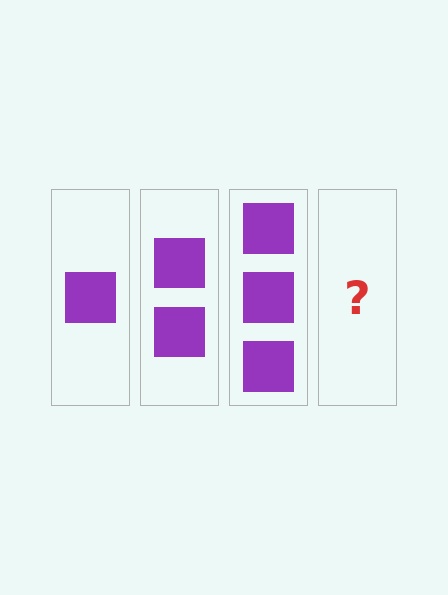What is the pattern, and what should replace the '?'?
The pattern is that each step adds one more square. The '?' should be 4 squares.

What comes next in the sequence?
The next element should be 4 squares.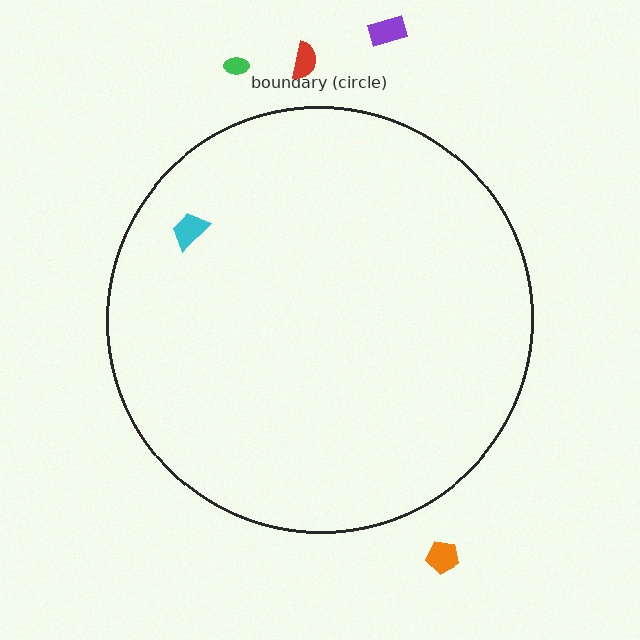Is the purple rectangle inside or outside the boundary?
Outside.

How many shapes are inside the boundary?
1 inside, 4 outside.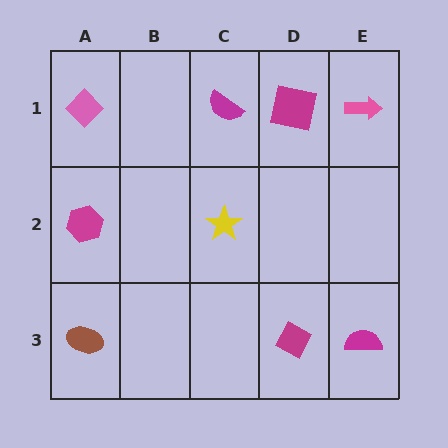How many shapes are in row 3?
3 shapes.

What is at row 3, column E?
A magenta semicircle.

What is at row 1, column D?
A magenta square.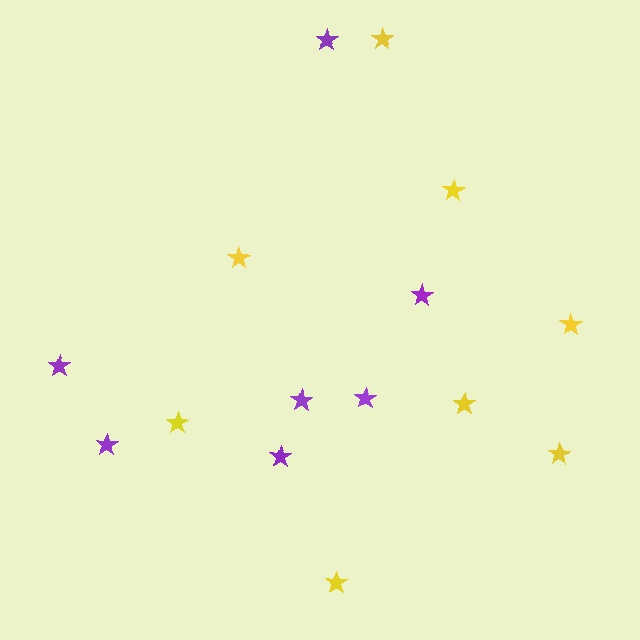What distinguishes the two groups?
There are 2 groups: one group of purple stars (7) and one group of yellow stars (8).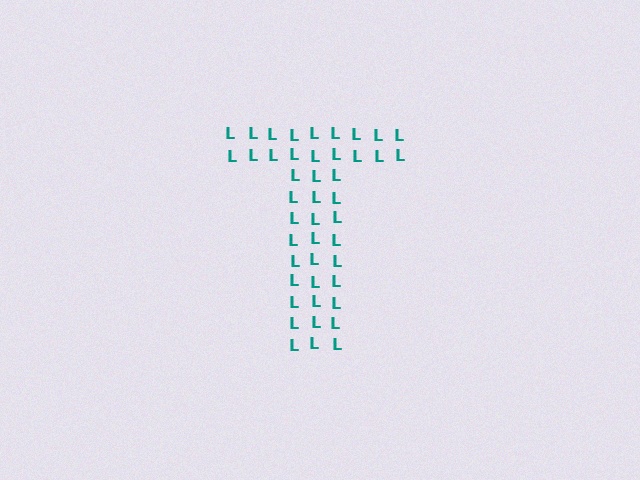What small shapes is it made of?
It is made of small letter L's.